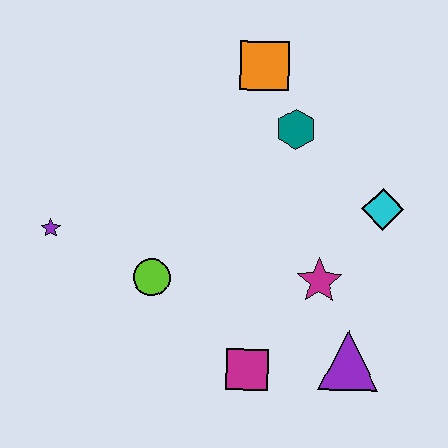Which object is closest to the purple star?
The lime circle is closest to the purple star.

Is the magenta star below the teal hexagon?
Yes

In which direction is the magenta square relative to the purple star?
The magenta square is to the right of the purple star.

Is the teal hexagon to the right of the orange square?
Yes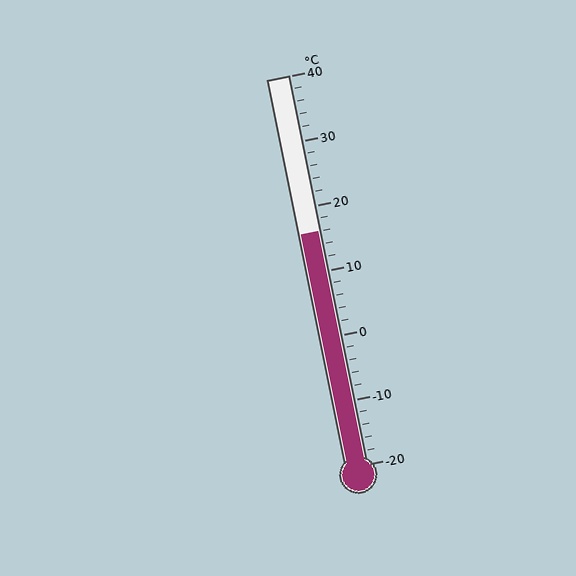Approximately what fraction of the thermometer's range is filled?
The thermometer is filled to approximately 60% of its range.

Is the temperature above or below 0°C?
The temperature is above 0°C.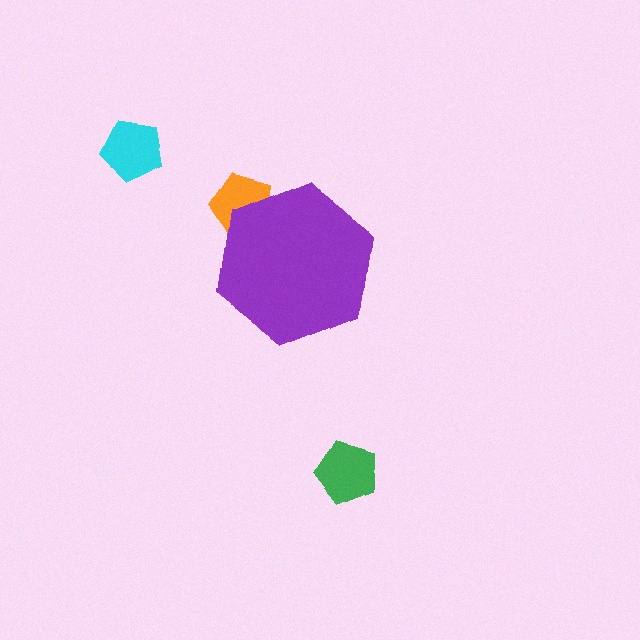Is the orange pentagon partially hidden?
Yes, the orange pentagon is partially hidden behind the purple hexagon.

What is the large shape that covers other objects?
A purple hexagon.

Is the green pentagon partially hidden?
No, the green pentagon is fully visible.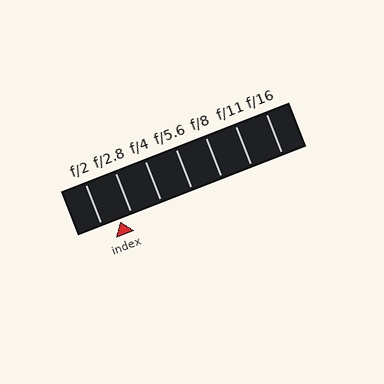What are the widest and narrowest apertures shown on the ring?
The widest aperture shown is f/2 and the narrowest is f/16.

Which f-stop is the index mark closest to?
The index mark is closest to f/2.8.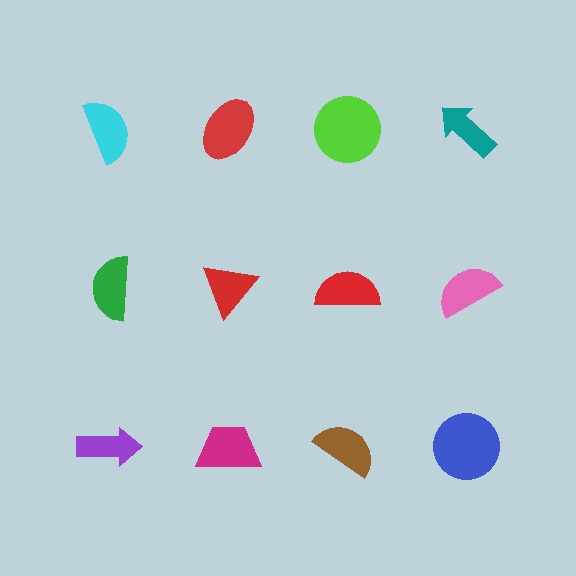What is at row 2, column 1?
A green semicircle.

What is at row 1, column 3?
A lime circle.